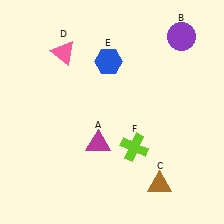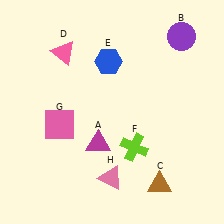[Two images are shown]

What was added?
A pink square (G), a pink triangle (H) were added in Image 2.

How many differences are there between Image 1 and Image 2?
There are 2 differences between the two images.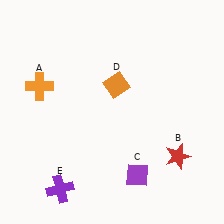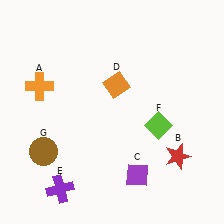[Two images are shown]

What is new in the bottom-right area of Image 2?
A lime diamond (F) was added in the bottom-right area of Image 2.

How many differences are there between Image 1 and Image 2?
There are 2 differences between the two images.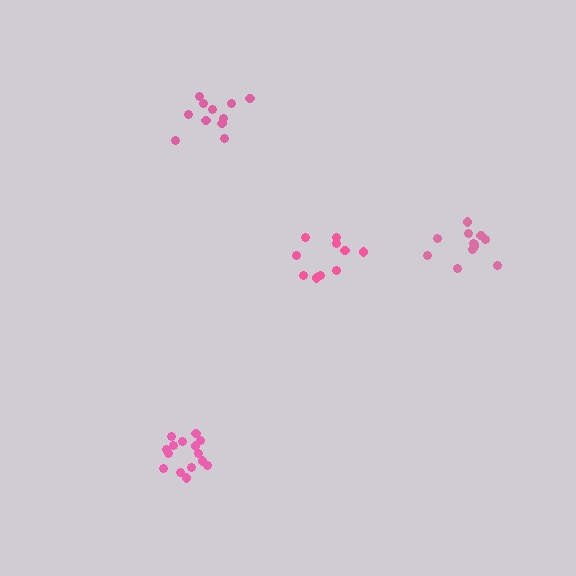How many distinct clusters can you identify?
There are 4 distinct clusters.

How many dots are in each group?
Group 1: 12 dots, Group 2: 11 dots, Group 3: 15 dots, Group 4: 10 dots (48 total).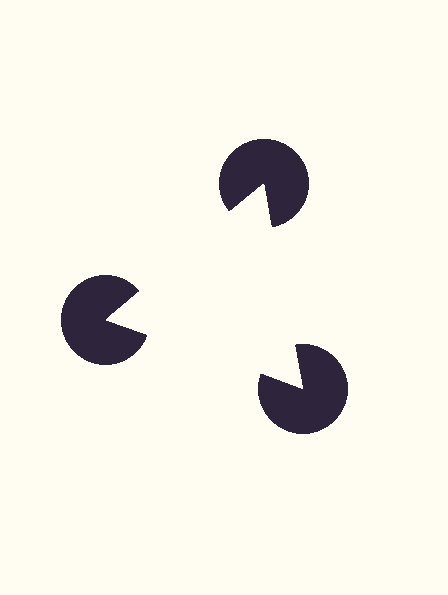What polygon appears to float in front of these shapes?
An illusory triangle — its edges are inferred from the aligned wedge cuts in the pac-man discs, not physically drawn.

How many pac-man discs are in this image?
There are 3 — one at each vertex of the illusory triangle.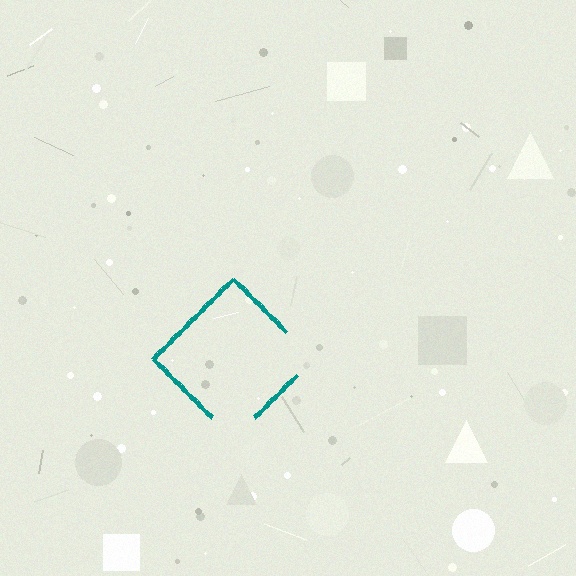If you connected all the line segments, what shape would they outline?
They would outline a diamond.